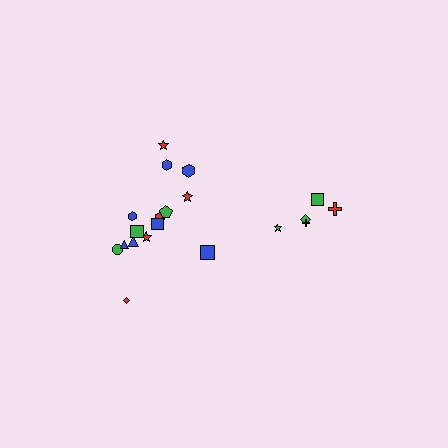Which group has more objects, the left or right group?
The left group.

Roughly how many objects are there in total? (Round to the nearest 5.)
Roughly 20 objects in total.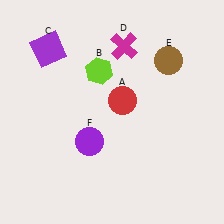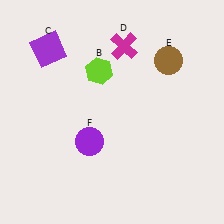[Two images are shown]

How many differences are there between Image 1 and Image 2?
There is 1 difference between the two images.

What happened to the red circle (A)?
The red circle (A) was removed in Image 2. It was in the top-right area of Image 1.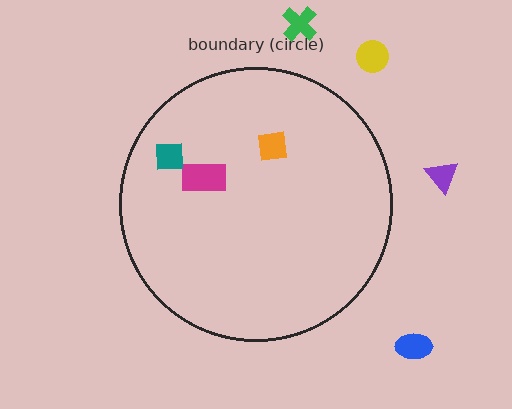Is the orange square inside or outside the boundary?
Inside.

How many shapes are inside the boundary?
3 inside, 4 outside.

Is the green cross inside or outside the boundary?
Outside.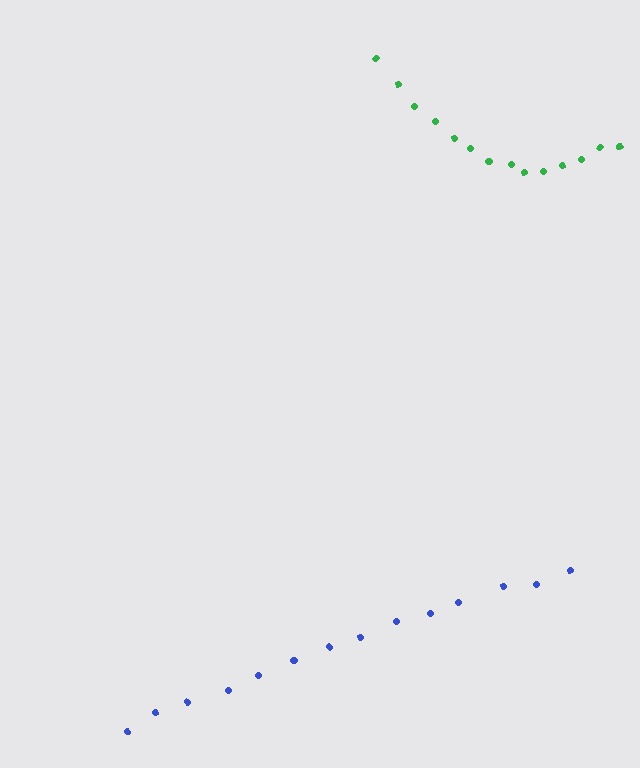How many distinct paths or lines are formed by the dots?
There are 2 distinct paths.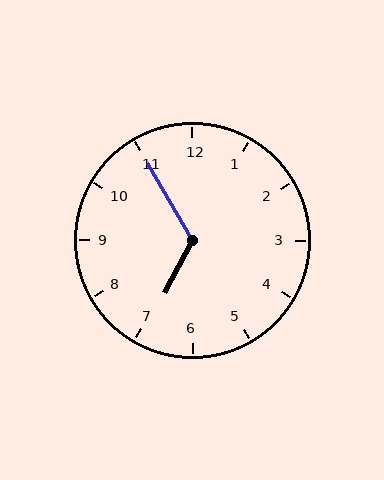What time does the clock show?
6:55.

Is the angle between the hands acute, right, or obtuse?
It is obtuse.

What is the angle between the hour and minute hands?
Approximately 122 degrees.